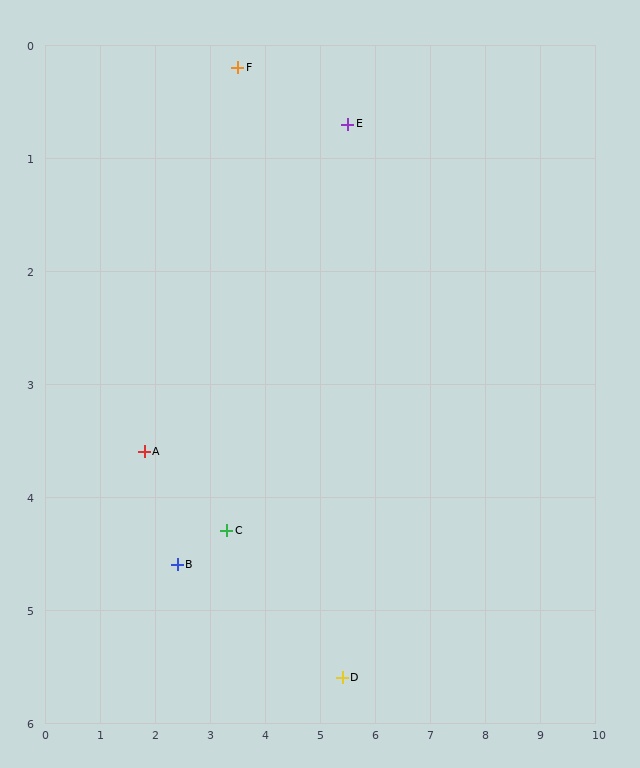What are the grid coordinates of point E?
Point E is at approximately (5.5, 0.7).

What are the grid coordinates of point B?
Point B is at approximately (2.4, 4.6).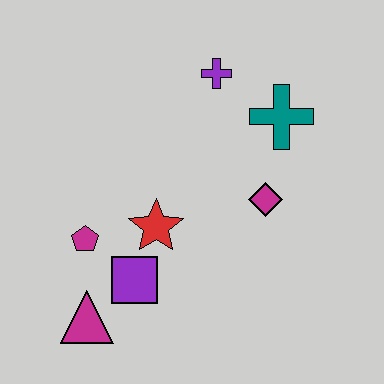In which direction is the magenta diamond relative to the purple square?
The magenta diamond is to the right of the purple square.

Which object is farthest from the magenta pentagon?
The teal cross is farthest from the magenta pentagon.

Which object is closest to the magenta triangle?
The purple square is closest to the magenta triangle.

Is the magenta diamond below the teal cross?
Yes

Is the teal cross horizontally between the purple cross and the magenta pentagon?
No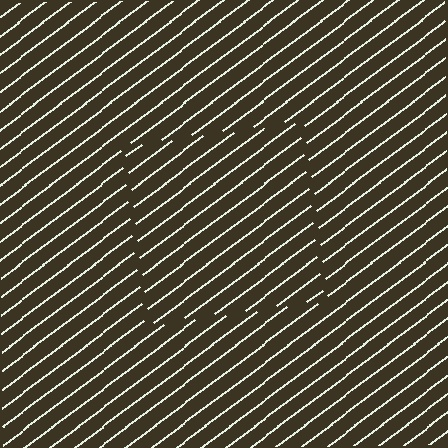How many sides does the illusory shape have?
4 sides — the line-ends trace a square.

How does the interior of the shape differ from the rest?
The interior of the shape contains the same grating, shifted by half a period — the contour is defined by the phase discontinuity where line-ends from the inner and outer gratings abut.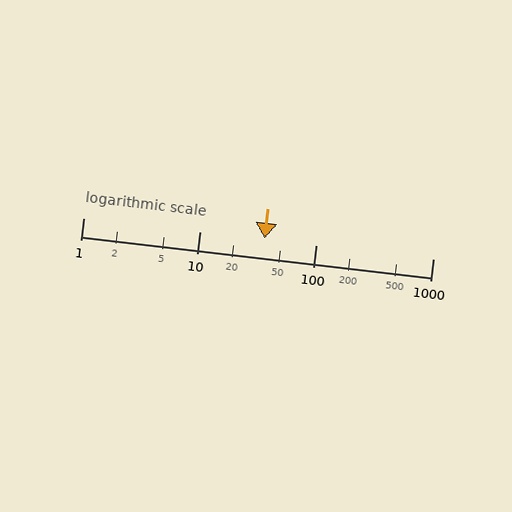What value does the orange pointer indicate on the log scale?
The pointer indicates approximately 36.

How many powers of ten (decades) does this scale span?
The scale spans 3 decades, from 1 to 1000.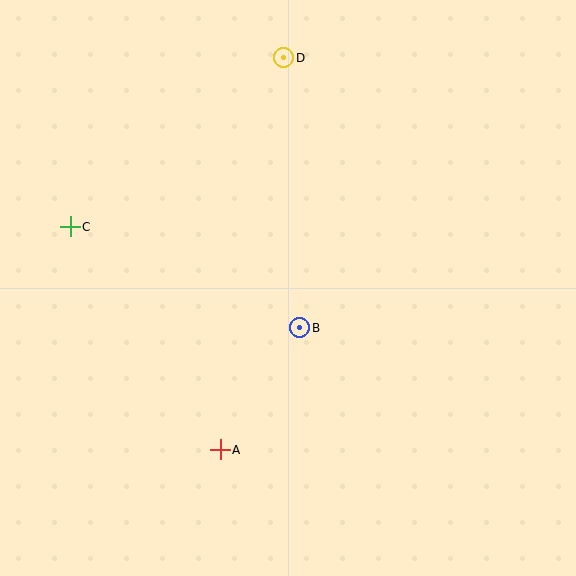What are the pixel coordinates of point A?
Point A is at (220, 450).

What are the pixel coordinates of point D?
Point D is at (284, 58).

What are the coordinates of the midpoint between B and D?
The midpoint between B and D is at (292, 193).